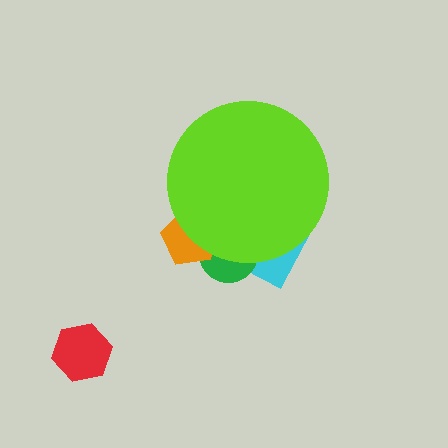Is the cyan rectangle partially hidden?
Yes, the cyan rectangle is partially hidden behind the lime circle.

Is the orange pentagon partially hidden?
Yes, the orange pentagon is partially hidden behind the lime circle.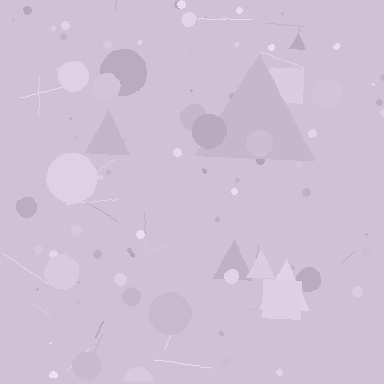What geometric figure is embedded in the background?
A triangle is embedded in the background.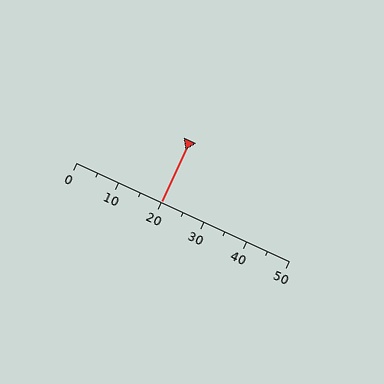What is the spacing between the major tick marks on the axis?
The major ticks are spaced 10 apart.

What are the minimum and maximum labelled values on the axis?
The axis runs from 0 to 50.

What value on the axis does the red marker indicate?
The marker indicates approximately 20.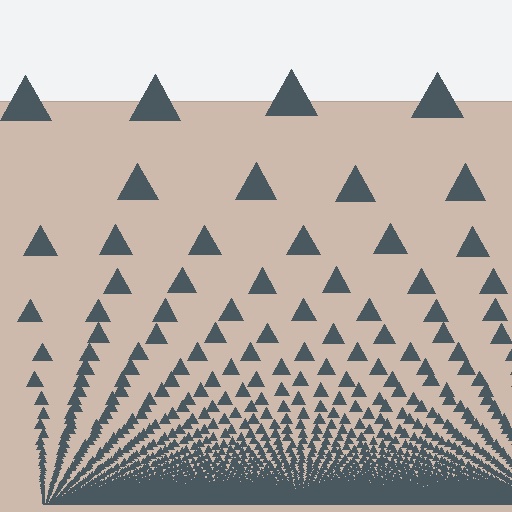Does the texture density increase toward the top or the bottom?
Density increases toward the bottom.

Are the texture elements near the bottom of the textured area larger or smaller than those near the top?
Smaller. The gradient is inverted — elements near the bottom are smaller and denser.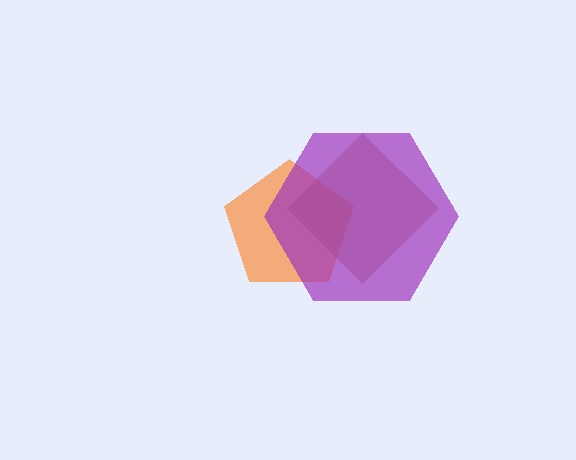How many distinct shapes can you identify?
There are 3 distinct shapes: an orange pentagon, a brown diamond, a purple hexagon.